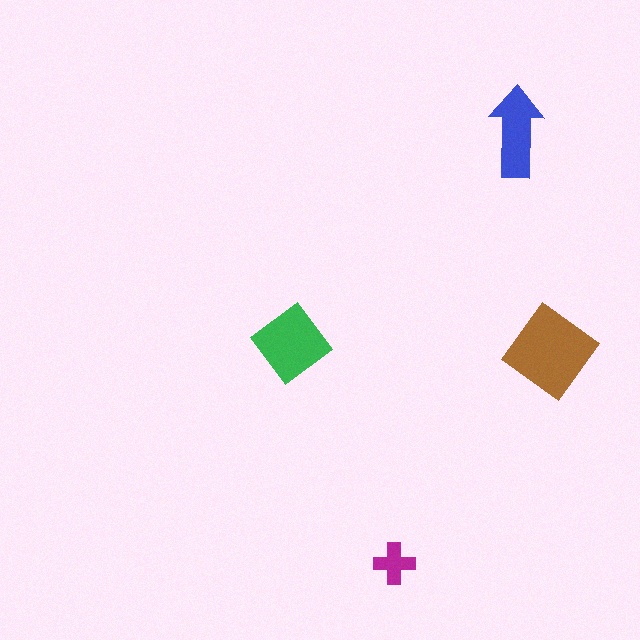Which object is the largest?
The brown diamond.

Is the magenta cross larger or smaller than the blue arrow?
Smaller.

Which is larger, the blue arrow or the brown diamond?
The brown diamond.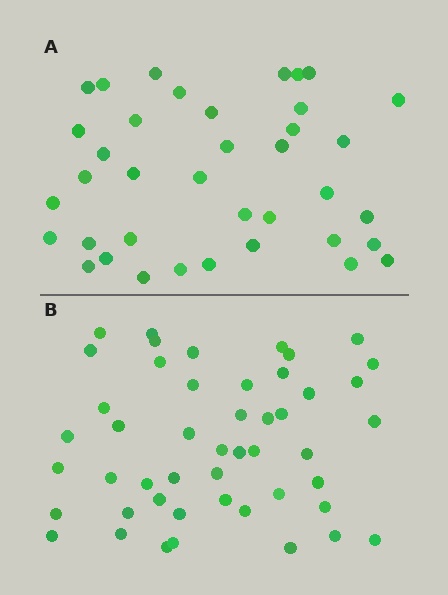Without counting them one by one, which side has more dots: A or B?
Region B (the bottom region) has more dots.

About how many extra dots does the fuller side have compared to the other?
Region B has roughly 10 or so more dots than region A.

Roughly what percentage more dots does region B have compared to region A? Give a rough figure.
About 25% more.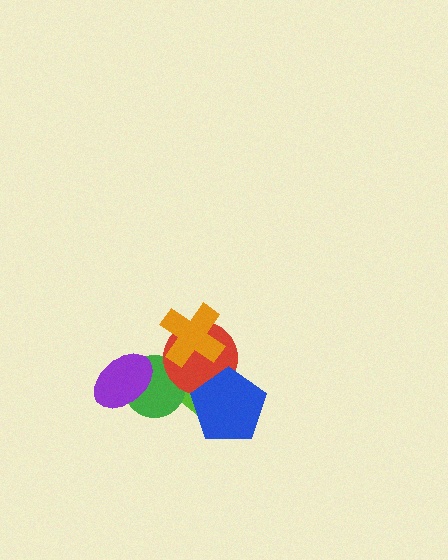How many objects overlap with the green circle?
3 objects overlap with the green circle.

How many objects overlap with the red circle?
4 objects overlap with the red circle.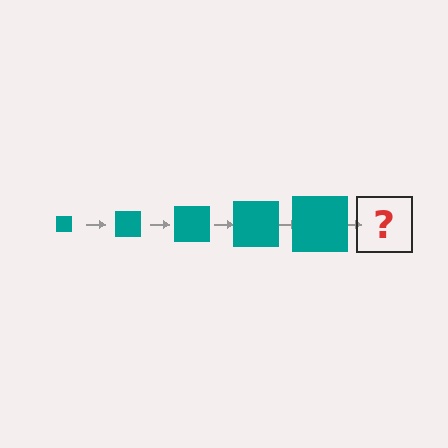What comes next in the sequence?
The next element should be a teal square, larger than the previous one.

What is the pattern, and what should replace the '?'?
The pattern is that the square gets progressively larger each step. The '?' should be a teal square, larger than the previous one.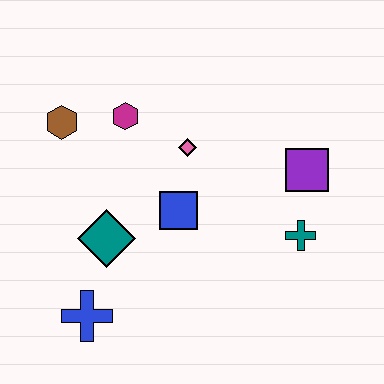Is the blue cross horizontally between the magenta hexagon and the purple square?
No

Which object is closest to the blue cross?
The teal diamond is closest to the blue cross.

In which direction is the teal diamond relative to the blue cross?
The teal diamond is above the blue cross.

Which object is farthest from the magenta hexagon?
The teal cross is farthest from the magenta hexagon.